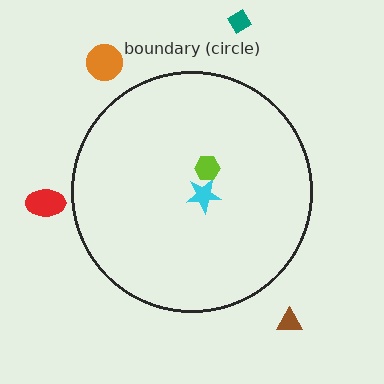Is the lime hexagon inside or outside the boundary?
Inside.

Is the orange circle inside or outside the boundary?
Outside.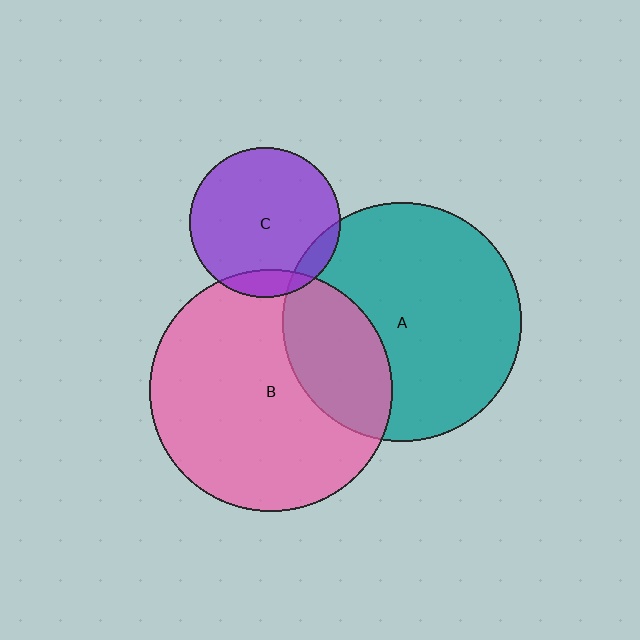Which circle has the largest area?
Circle B (pink).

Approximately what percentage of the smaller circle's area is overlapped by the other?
Approximately 25%.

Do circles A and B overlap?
Yes.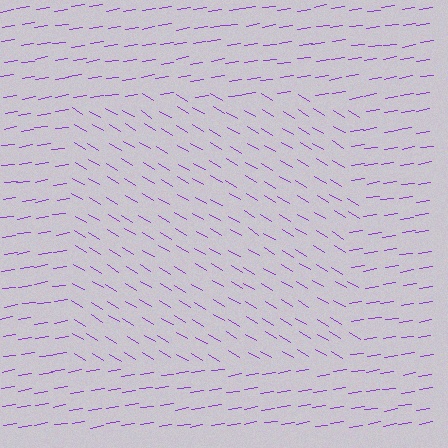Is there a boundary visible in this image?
Yes, there is a texture boundary formed by a change in line orientation.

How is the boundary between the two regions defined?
The boundary is defined purely by a change in line orientation (approximately 40 degrees difference). All lines are the same color and thickness.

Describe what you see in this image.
The image is filled with small purple line segments. A rectangle region in the image has lines oriented differently from the surrounding lines, creating a visible texture boundary.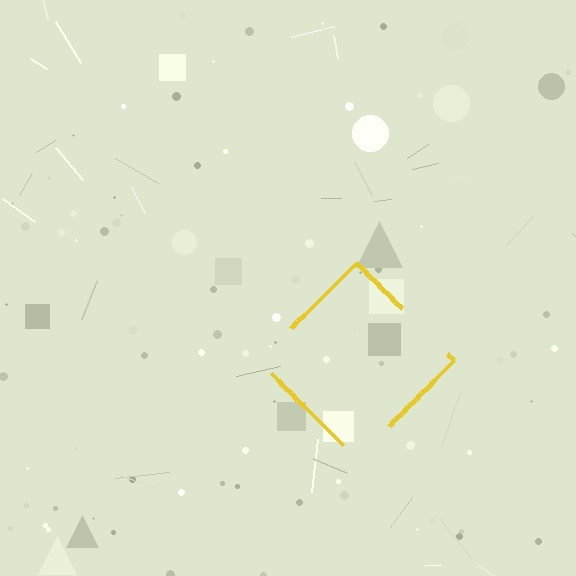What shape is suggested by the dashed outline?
The dashed outline suggests a diamond.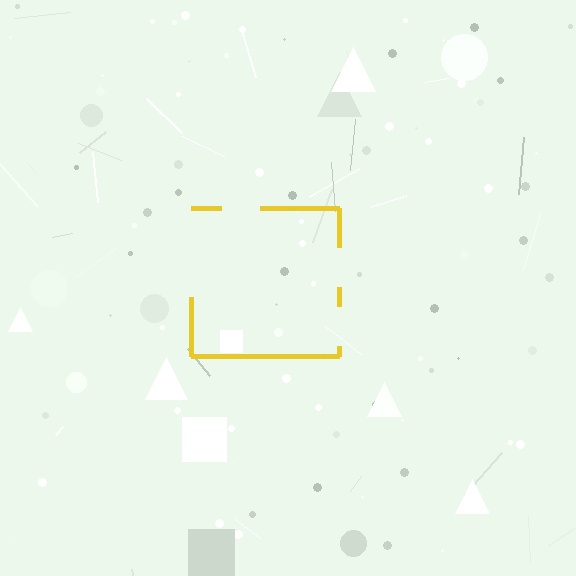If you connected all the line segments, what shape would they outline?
They would outline a square.